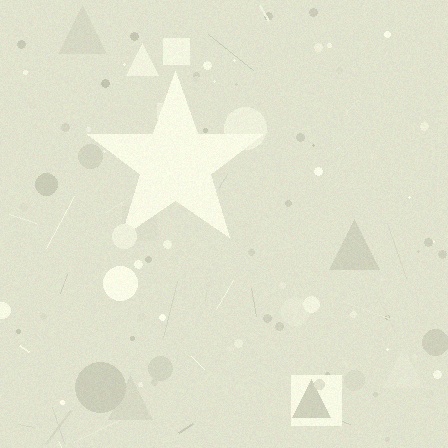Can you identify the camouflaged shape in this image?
The camouflaged shape is a star.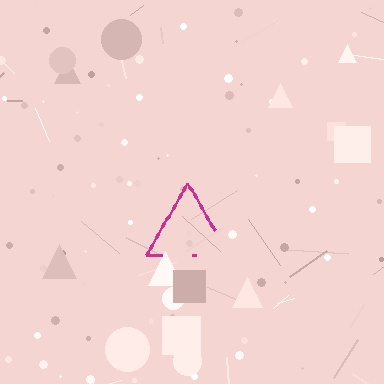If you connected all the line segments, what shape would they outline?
They would outline a triangle.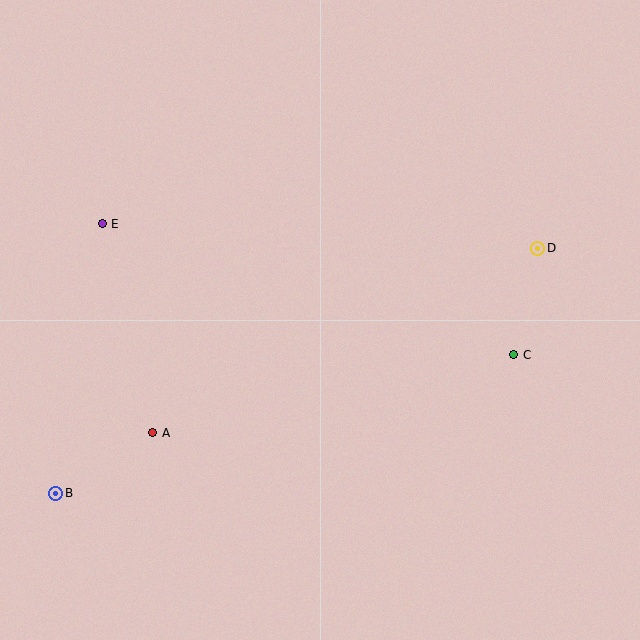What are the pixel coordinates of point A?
Point A is at (153, 433).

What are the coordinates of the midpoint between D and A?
The midpoint between D and A is at (345, 340).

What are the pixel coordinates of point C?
Point C is at (514, 355).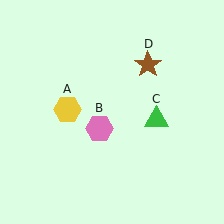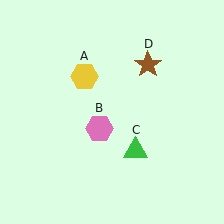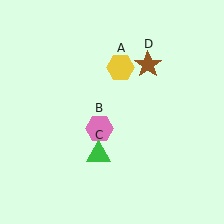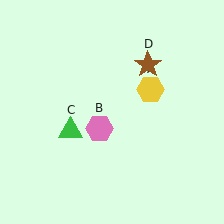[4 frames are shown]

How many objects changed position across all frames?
2 objects changed position: yellow hexagon (object A), green triangle (object C).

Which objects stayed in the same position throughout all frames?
Pink hexagon (object B) and brown star (object D) remained stationary.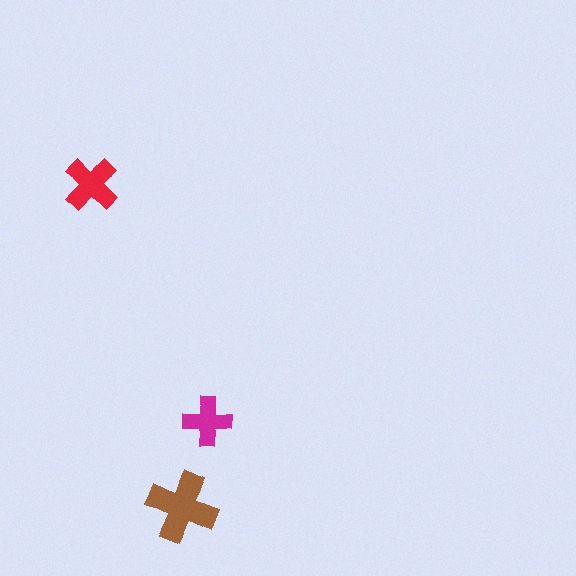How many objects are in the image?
There are 3 objects in the image.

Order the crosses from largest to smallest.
the brown one, the red one, the magenta one.